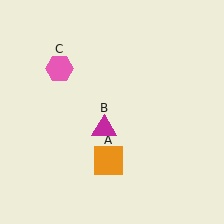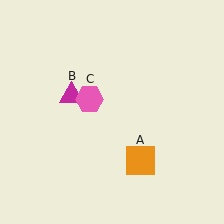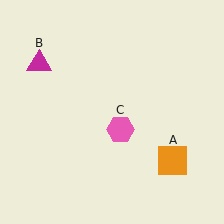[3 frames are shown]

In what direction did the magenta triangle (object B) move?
The magenta triangle (object B) moved up and to the left.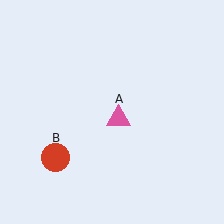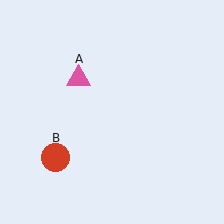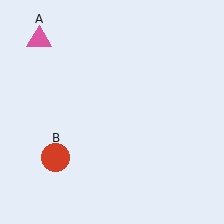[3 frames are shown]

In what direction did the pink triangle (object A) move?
The pink triangle (object A) moved up and to the left.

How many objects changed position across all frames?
1 object changed position: pink triangle (object A).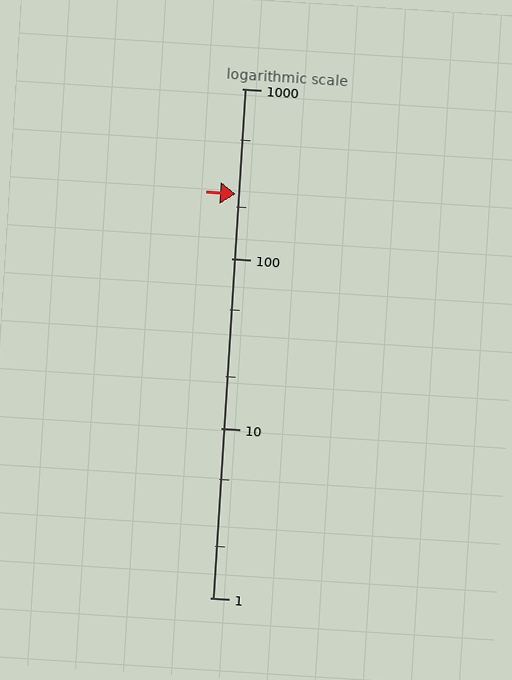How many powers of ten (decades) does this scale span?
The scale spans 3 decades, from 1 to 1000.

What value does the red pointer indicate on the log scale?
The pointer indicates approximately 240.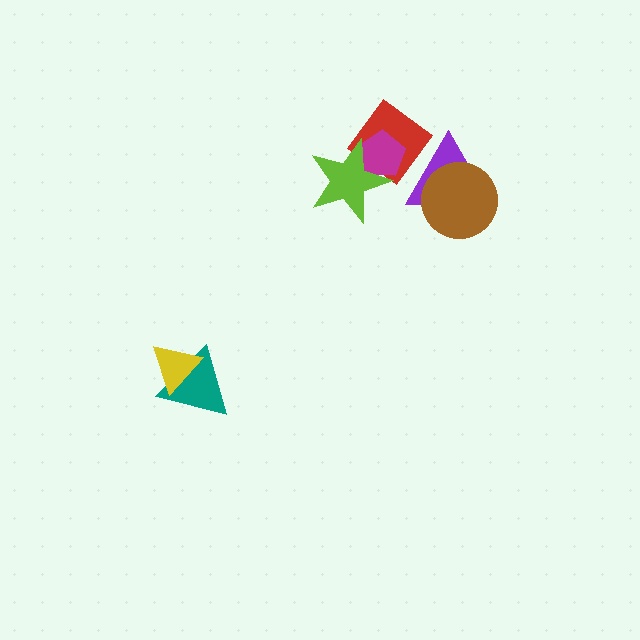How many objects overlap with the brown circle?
1 object overlaps with the brown circle.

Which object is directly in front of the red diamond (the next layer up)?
The magenta pentagon is directly in front of the red diamond.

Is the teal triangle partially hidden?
Yes, it is partially covered by another shape.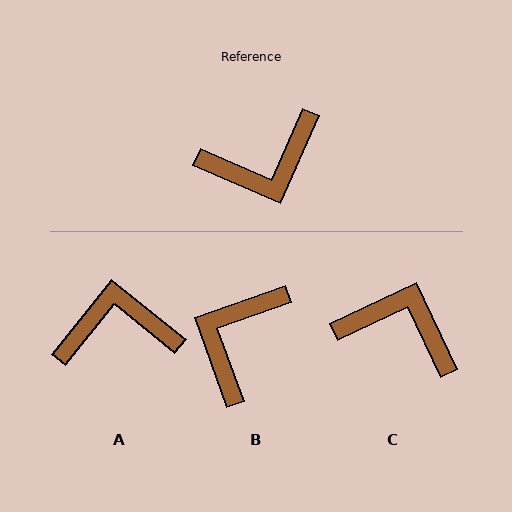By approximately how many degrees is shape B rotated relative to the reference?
Approximately 137 degrees clockwise.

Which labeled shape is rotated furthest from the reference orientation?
A, about 165 degrees away.